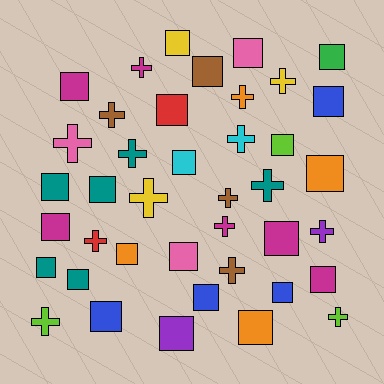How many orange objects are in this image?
There are 4 orange objects.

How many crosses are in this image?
There are 16 crosses.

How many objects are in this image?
There are 40 objects.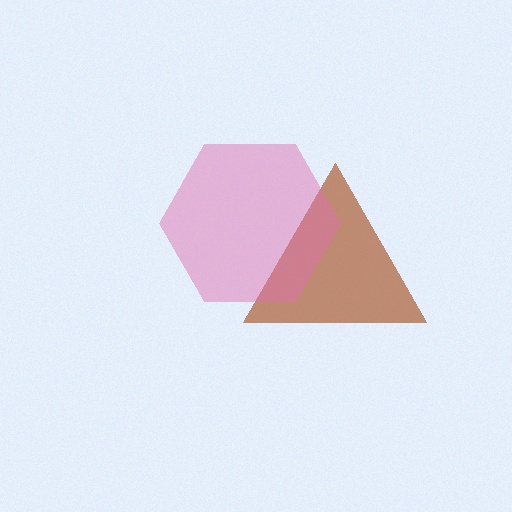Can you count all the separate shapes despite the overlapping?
Yes, there are 2 separate shapes.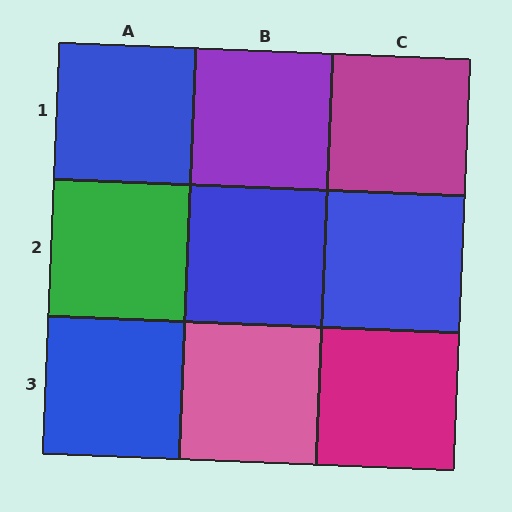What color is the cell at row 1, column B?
Purple.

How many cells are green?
1 cell is green.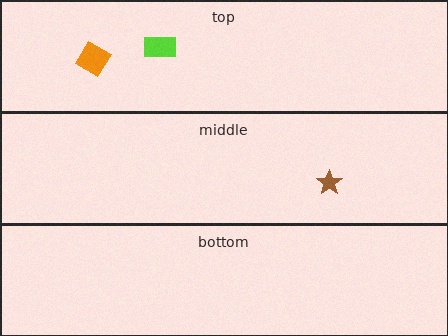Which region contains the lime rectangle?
The top region.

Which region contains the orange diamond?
The top region.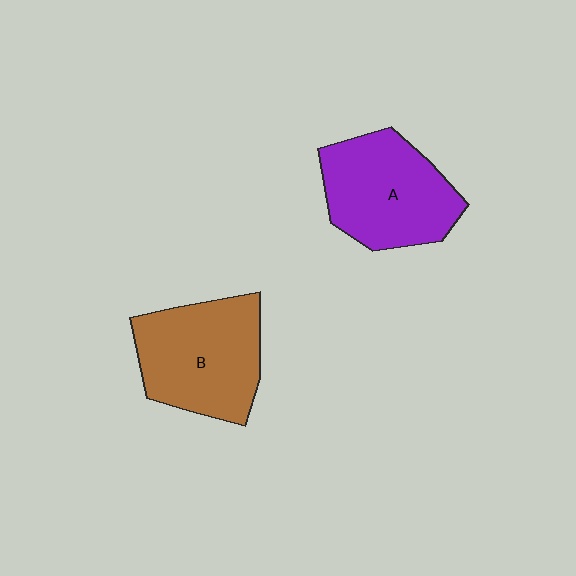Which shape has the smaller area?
Shape A (purple).